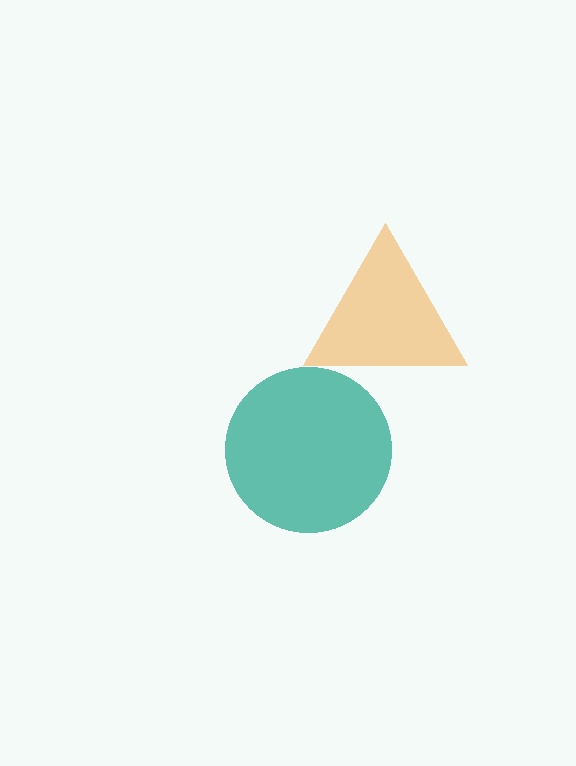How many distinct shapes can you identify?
There are 2 distinct shapes: an orange triangle, a teal circle.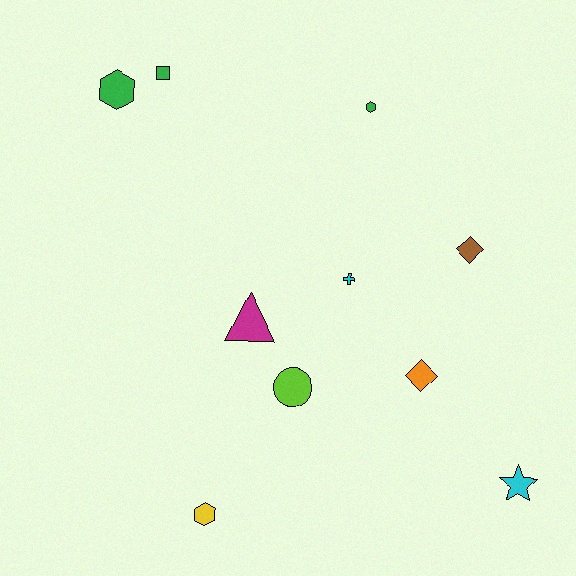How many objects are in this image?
There are 10 objects.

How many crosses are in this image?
There is 1 cross.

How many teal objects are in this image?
There are no teal objects.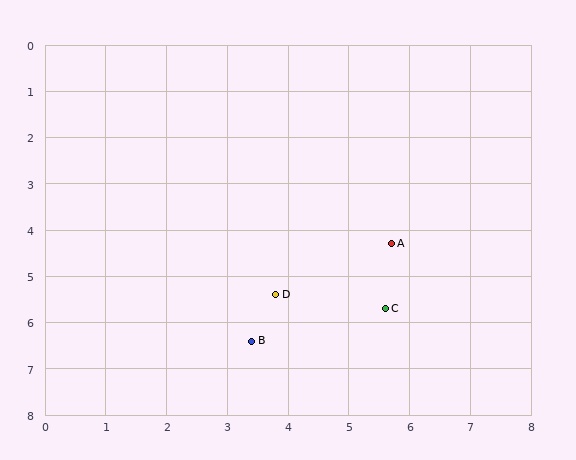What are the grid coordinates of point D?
Point D is at approximately (3.8, 5.4).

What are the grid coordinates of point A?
Point A is at approximately (5.7, 4.3).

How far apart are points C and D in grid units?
Points C and D are about 1.8 grid units apart.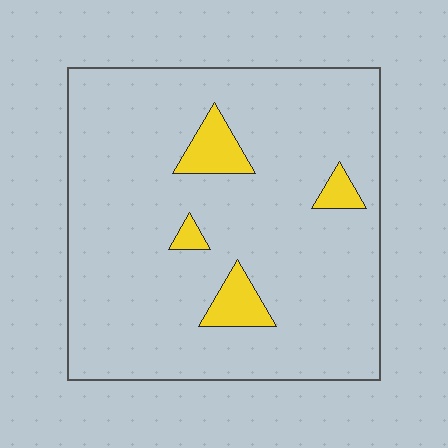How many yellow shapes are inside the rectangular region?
4.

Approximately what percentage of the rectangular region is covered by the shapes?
Approximately 10%.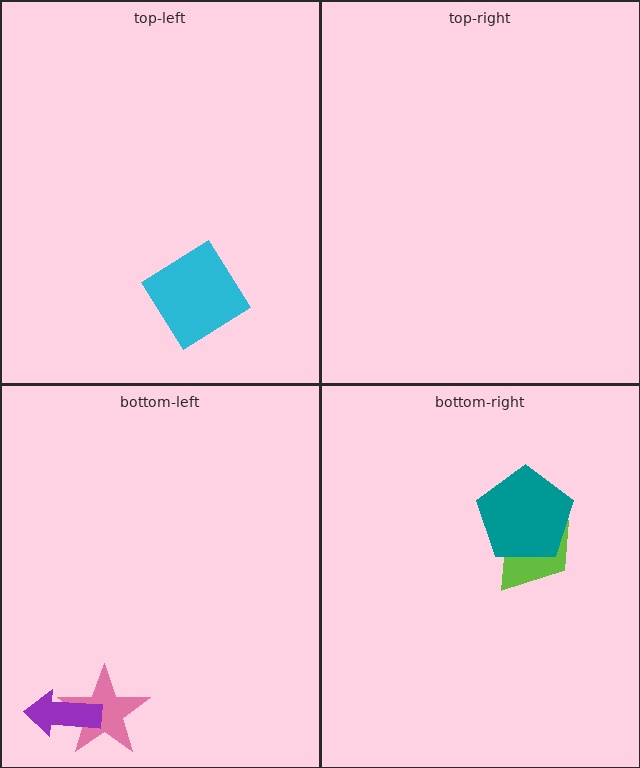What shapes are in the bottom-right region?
The lime trapezoid, the teal pentagon.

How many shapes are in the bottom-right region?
2.